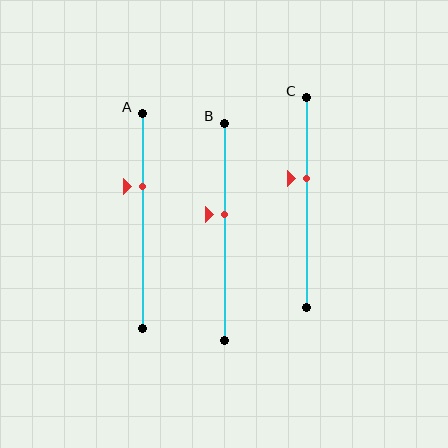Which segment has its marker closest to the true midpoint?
Segment B has its marker closest to the true midpoint.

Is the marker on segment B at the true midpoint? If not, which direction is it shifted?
No, the marker on segment B is shifted upward by about 8% of the segment length.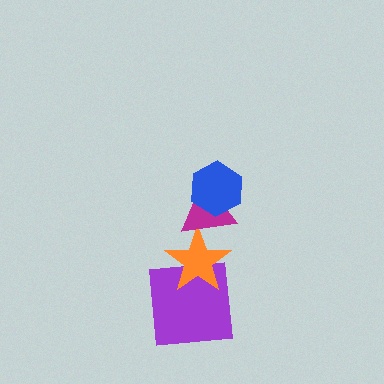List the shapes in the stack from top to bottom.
From top to bottom: the blue hexagon, the magenta triangle, the orange star, the purple square.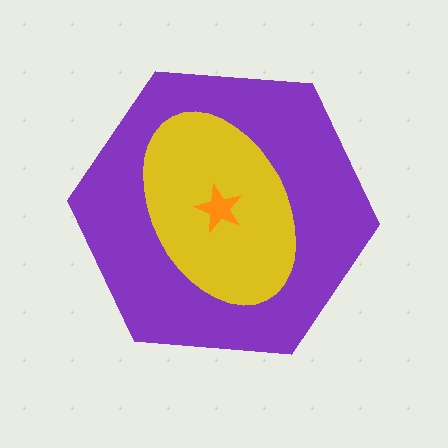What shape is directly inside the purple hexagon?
The yellow ellipse.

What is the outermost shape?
The purple hexagon.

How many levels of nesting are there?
3.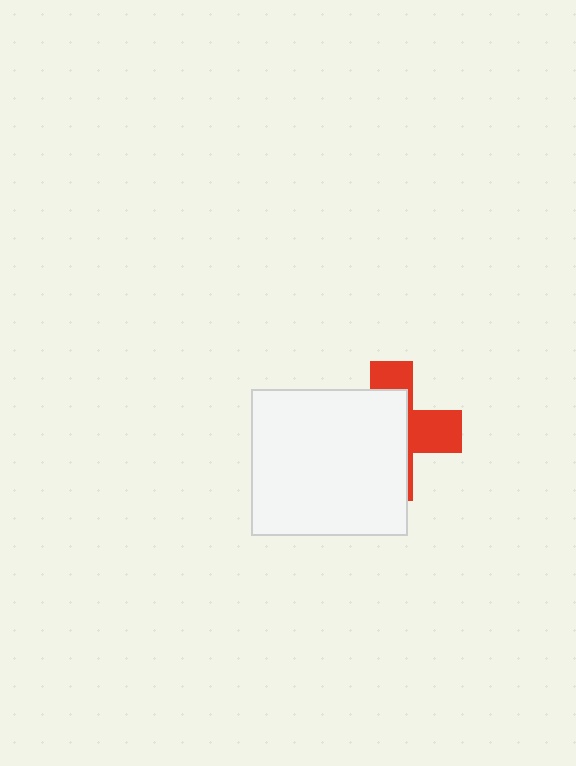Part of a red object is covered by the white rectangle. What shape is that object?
It is a cross.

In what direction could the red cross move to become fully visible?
The red cross could move right. That would shift it out from behind the white rectangle entirely.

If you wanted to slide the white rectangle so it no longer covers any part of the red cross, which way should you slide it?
Slide it left — that is the most direct way to separate the two shapes.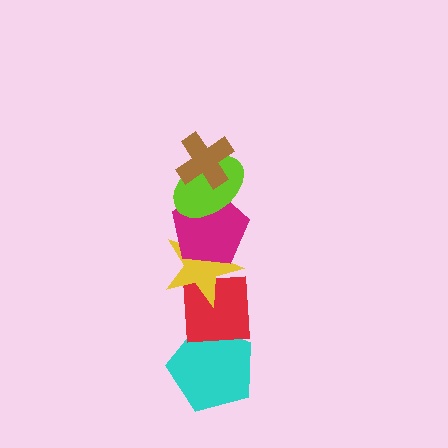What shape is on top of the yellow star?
The magenta pentagon is on top of the yellow star.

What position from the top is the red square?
The red square is 5th from the top.